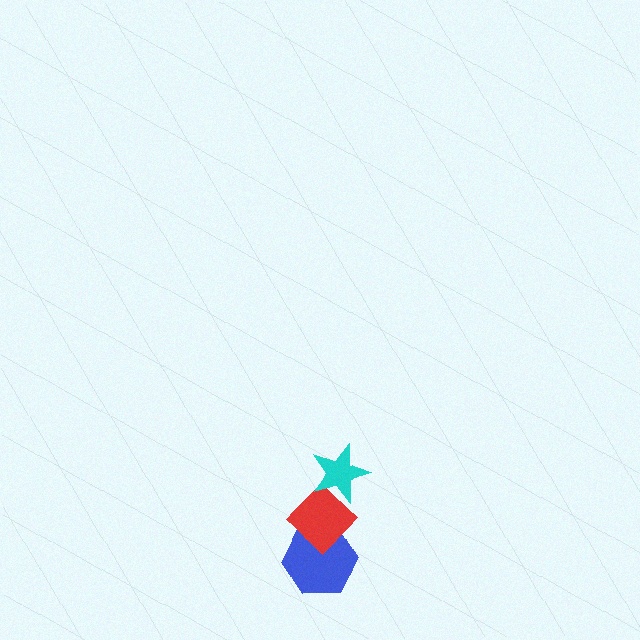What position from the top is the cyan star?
The cyan star is 1st from the top.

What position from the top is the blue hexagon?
The blue hexagon is 3rd from the top.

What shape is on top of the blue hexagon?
The red diamond is on top of the blue hexagon.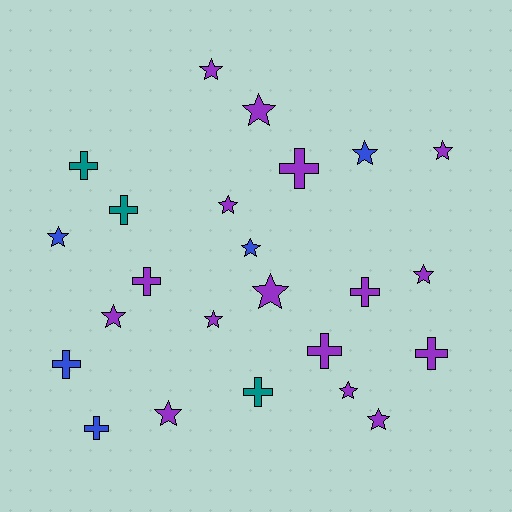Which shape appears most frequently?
Star, with 14 objects.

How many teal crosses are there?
There are 3 teal crosses.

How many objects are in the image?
There are 24 objects.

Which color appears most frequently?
Purple, with 16 objects.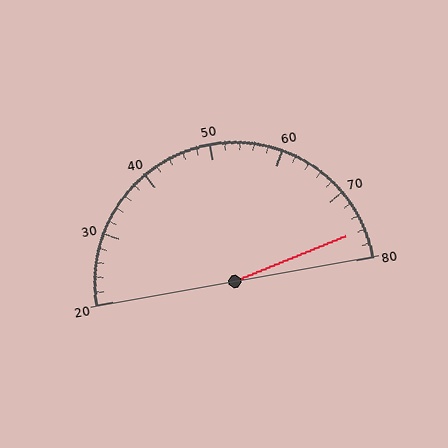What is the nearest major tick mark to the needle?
The nearest major tick mark is 80.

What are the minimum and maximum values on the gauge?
The gauge ranges from 20 to 80.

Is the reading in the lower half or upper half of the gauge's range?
The reading is in the upper half of the range (20 to 80).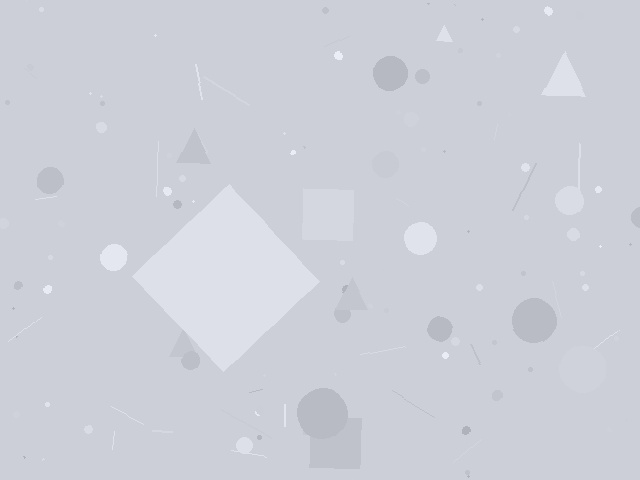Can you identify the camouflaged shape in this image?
The camouflaged shape is a diamond.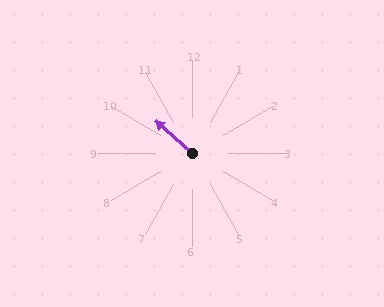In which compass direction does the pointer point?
Northwest.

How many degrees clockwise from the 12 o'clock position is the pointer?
Approximately 312 degrees.